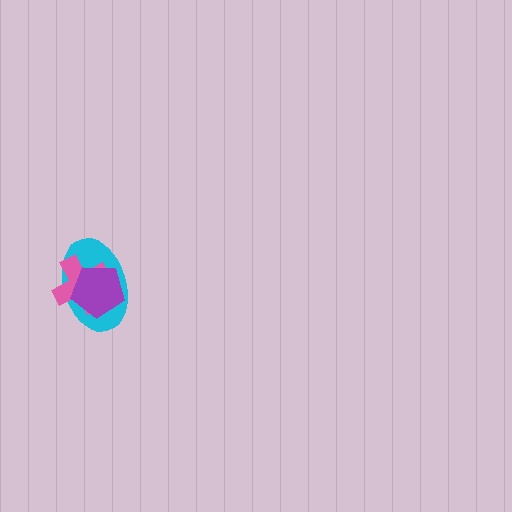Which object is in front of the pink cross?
The purple pentagon is in front of the pink cross.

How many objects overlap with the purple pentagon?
2 objects overlap with the purple pentagon.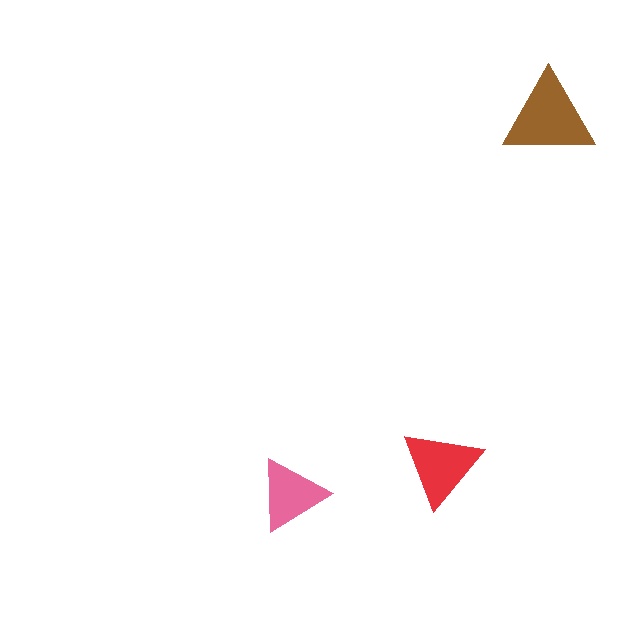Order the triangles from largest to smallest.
the brown one, the red one, the pink one.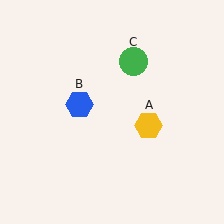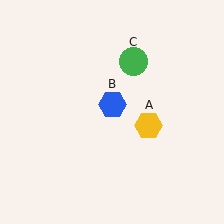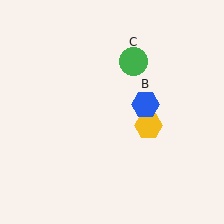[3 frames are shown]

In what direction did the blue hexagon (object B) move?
The blue hexagon (object B) moved right.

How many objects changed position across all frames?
1 object changed position: blue hexagon (object B).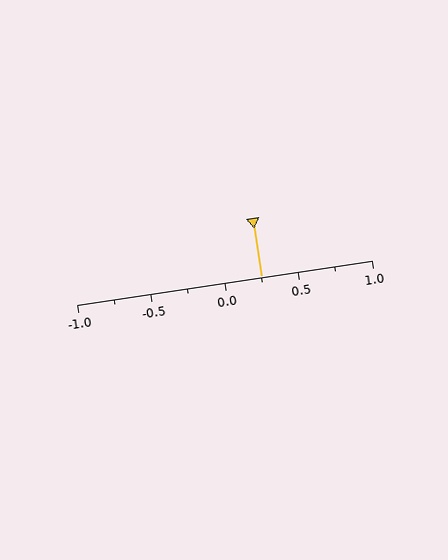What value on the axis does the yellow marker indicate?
The marker indicates approximately 0.25.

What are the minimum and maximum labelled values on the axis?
The axis runs from -1.0 to 1.0.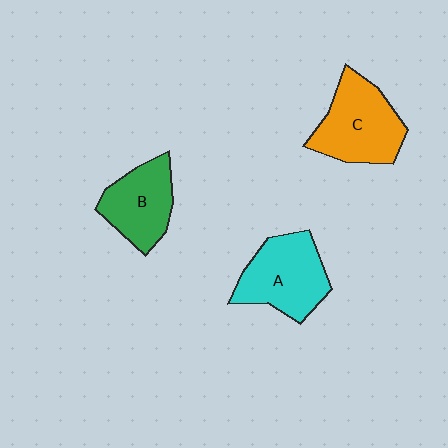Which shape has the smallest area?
Shape B (green).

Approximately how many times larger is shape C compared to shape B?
Approximately 1.3 times.